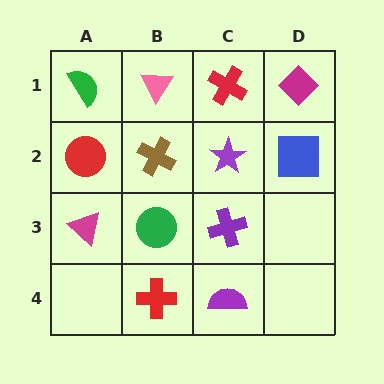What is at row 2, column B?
A brown cross.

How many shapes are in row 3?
3 shapes.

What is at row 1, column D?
A magenta diamond.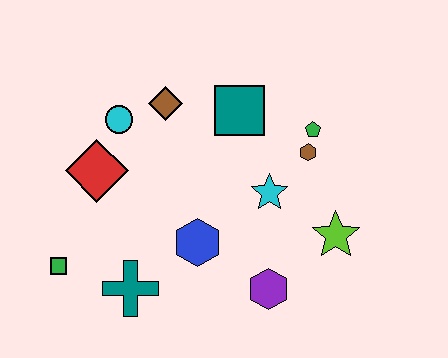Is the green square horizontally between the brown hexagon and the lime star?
No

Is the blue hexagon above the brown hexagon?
No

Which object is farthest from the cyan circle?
The lime star is farthest from the cyan circle.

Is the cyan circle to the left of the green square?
No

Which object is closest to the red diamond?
The cyan circle is closest to the red diamond.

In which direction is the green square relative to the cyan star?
The green square is to the left of the cyan star.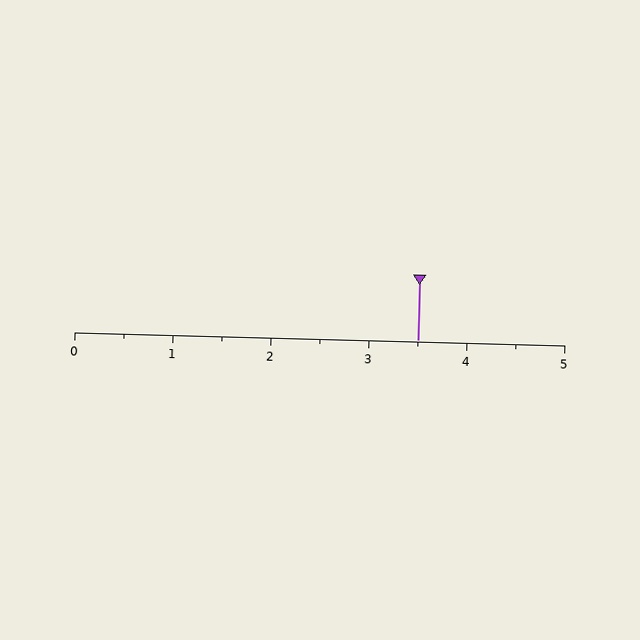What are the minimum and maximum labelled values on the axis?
The axis runs from 0 to 5.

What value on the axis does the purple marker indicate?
The marker indicates approximately 3.5.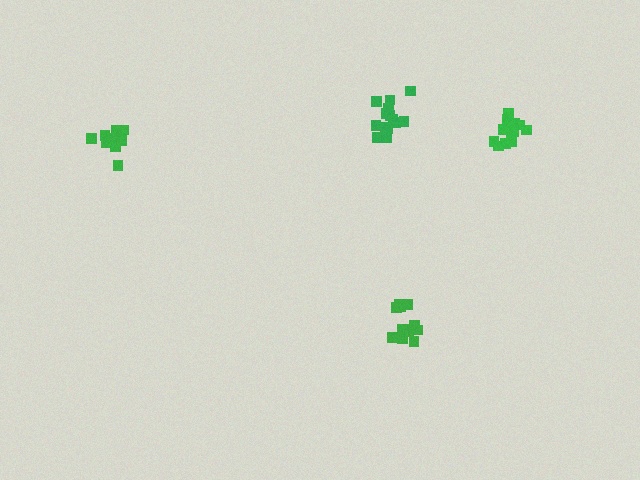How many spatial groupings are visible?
There are 4 spatial groupings.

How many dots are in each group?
Group 1: 9 dots, Group 2: 14 dots, Group 3: 15 dots, Group 4: 13 dots (51 total).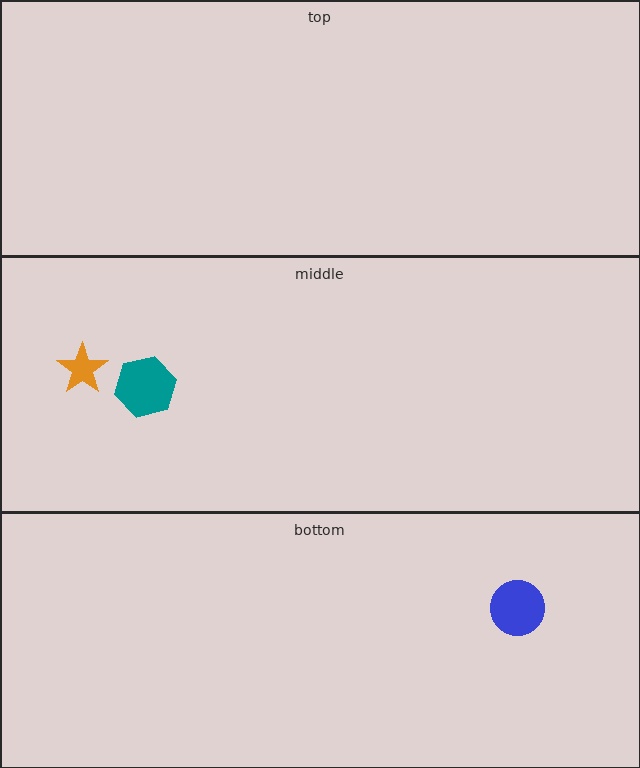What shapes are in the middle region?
The orange star, the teal hexagon.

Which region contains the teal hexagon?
The middle region.